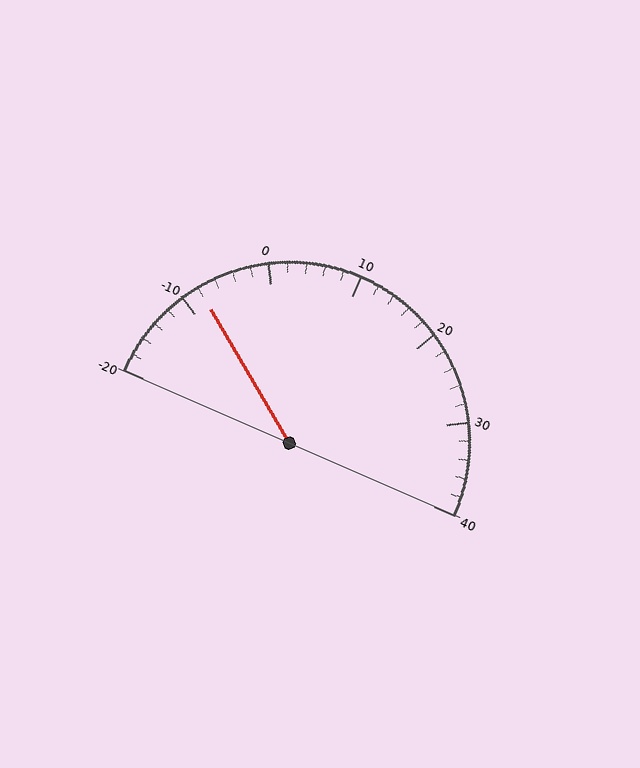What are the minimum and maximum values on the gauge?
The gauge ranges from -20 to 40.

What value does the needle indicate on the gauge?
The needle indicates approximately -8.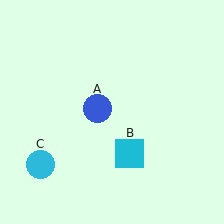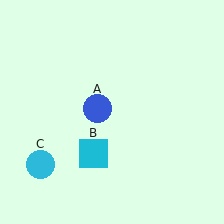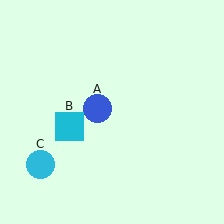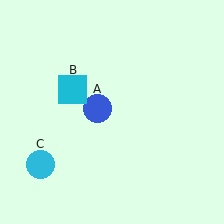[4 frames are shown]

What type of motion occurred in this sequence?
The cyan square (object B) rotated clockwise around the center of the scene.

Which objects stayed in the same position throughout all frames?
Blue circle (object A) and cyan circle (object C) remained stationary.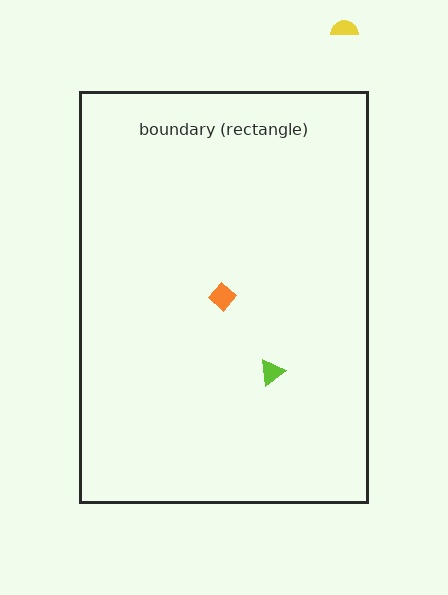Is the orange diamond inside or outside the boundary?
Inside.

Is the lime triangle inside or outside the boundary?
Inside.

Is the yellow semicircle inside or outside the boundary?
Outside.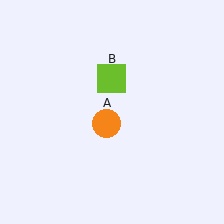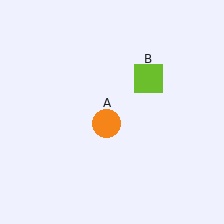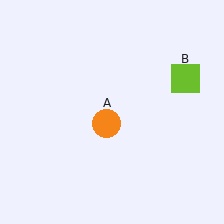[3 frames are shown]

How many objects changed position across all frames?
1 object changed position: lime square (object B).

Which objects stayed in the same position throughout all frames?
Orange circle (object A) remained stationary.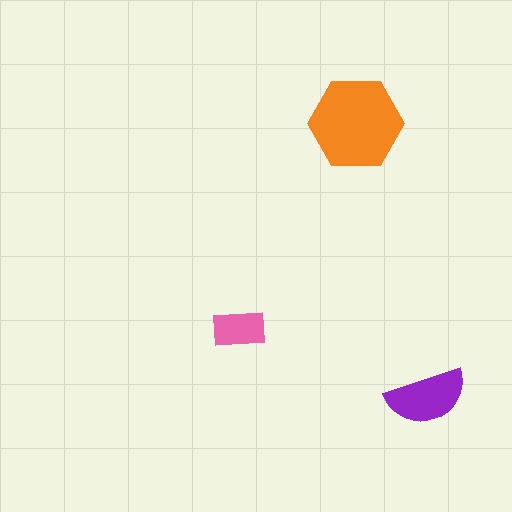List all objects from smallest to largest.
The pink rectangle, the purple semicircle, the orange hexagon.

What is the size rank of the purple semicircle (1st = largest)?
2nd.